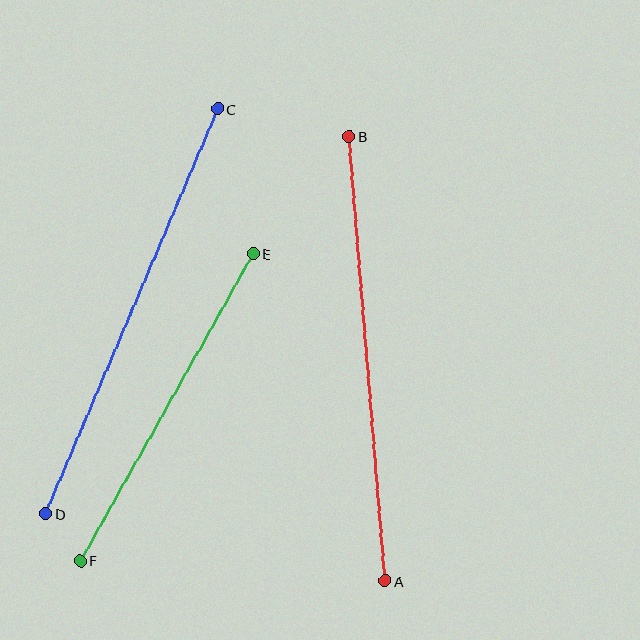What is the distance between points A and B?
The distance is approximately 446 pixels.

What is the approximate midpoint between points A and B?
The midpoint is at approximately (367, 359) pixels.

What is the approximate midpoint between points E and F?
The midpoint is at approximately (167, 407) pixels.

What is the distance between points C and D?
The distance is approximately 439 pixels.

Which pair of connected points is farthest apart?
Points A and B are farthest apart.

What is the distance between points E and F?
The distance is approximately 352 pixels.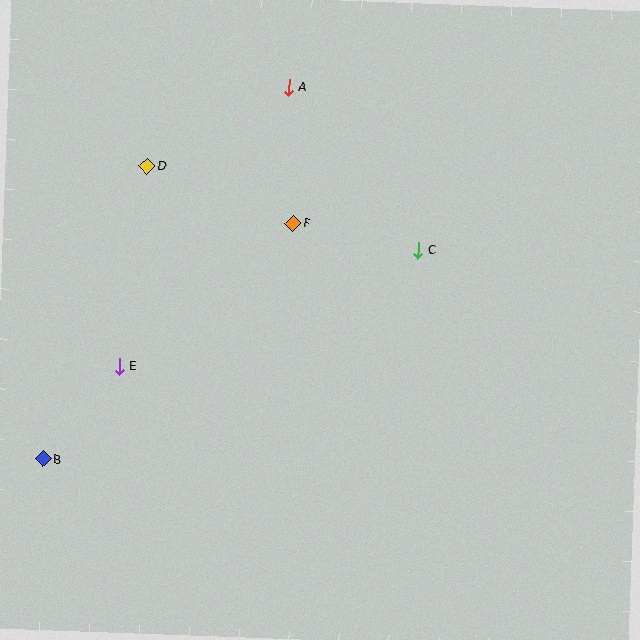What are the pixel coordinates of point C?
Point C is at (418, 250).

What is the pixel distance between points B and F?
The distance between B and F is 344 pixels.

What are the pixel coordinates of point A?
Point A is at (289, 87).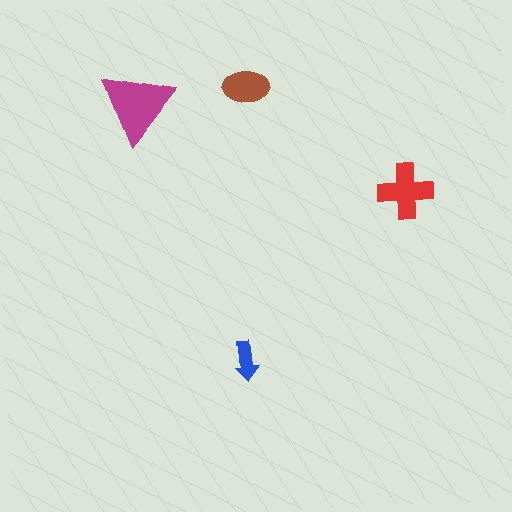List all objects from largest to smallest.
The magenta triangle, the red cross, the brown ellipse, the blue arrow.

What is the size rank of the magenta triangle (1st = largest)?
1st.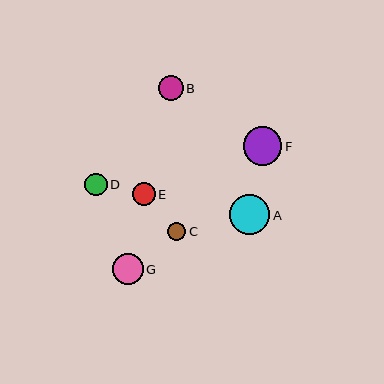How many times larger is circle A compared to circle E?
Circle A is approximately 1.8 times the size of circle E.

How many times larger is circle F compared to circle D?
Circle F is approximately 1.7 times the size of circle D.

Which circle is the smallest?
Circle C is the smallest with a size of approximately 18 pixels.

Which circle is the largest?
Circle A is the largest with a size of approximately 41 pixels.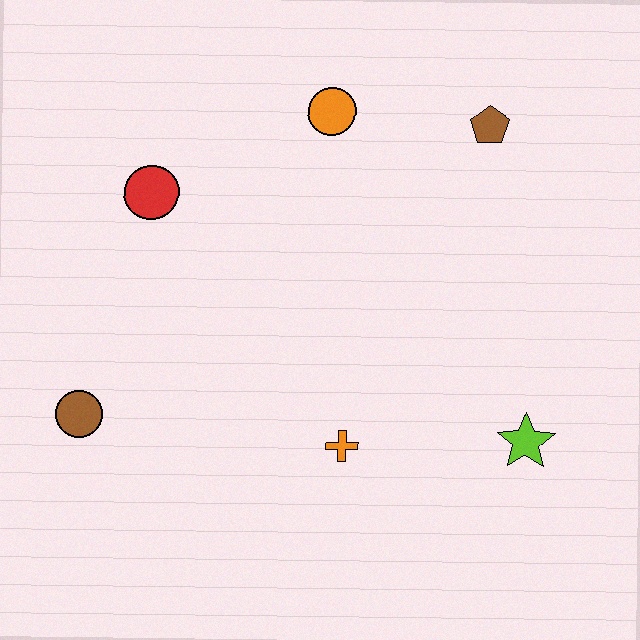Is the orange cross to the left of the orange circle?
No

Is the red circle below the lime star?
No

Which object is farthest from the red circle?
The lime star is farthest from the red circle.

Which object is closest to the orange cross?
The lime star is closest to the orange cross.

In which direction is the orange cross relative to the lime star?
The orange cross is to the left of the lime star.